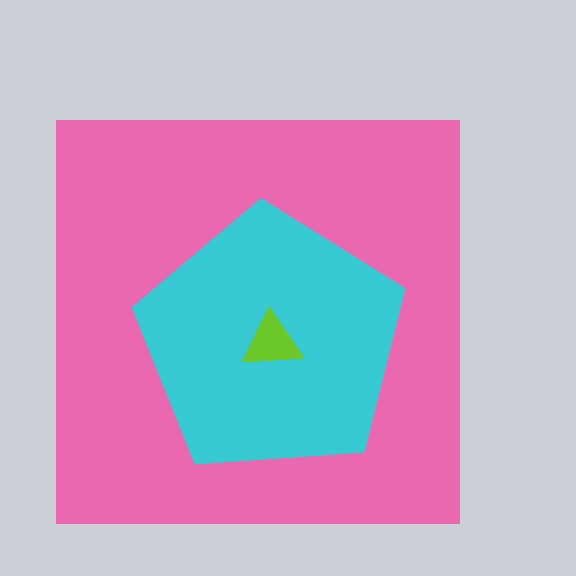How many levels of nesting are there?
3.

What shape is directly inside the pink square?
The cyan pentagon.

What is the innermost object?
The lime triangle.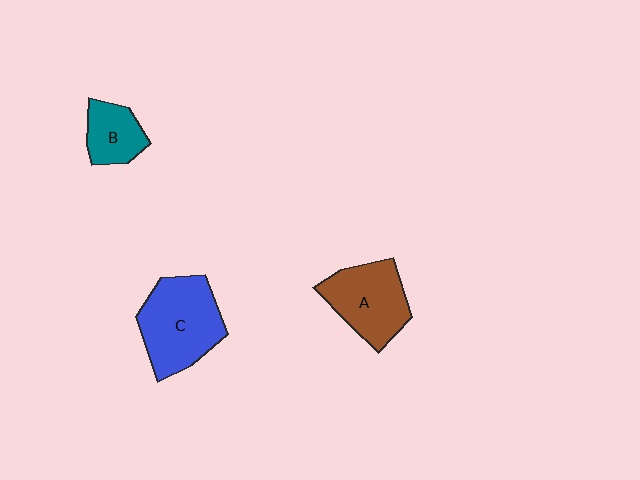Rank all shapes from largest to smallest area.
From largest to smallest: C (blue), A (brown), B (teal).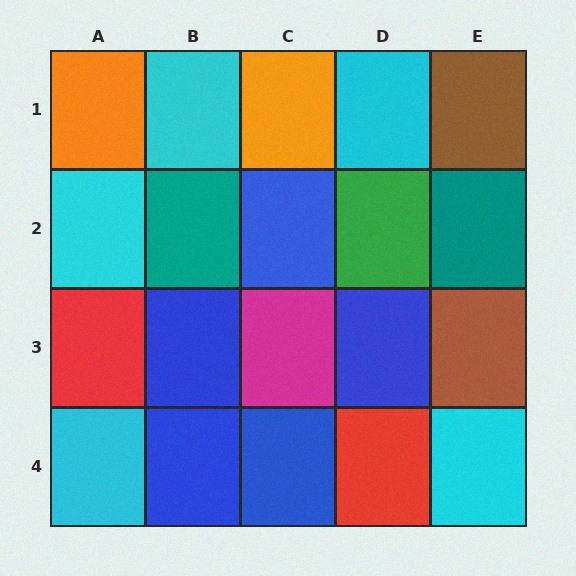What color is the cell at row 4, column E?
Cyan.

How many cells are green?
1 cell is green.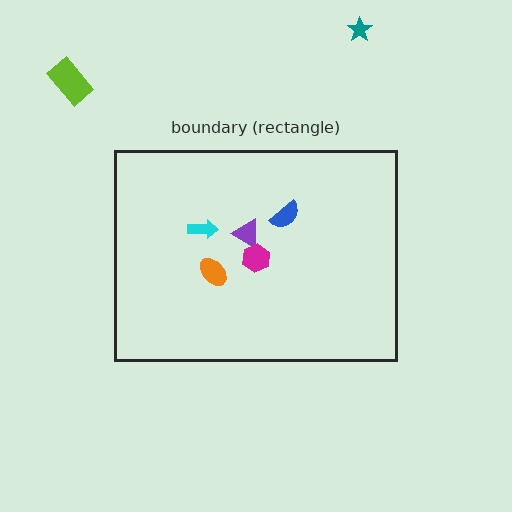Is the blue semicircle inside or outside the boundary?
Inside.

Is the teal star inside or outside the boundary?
Outside.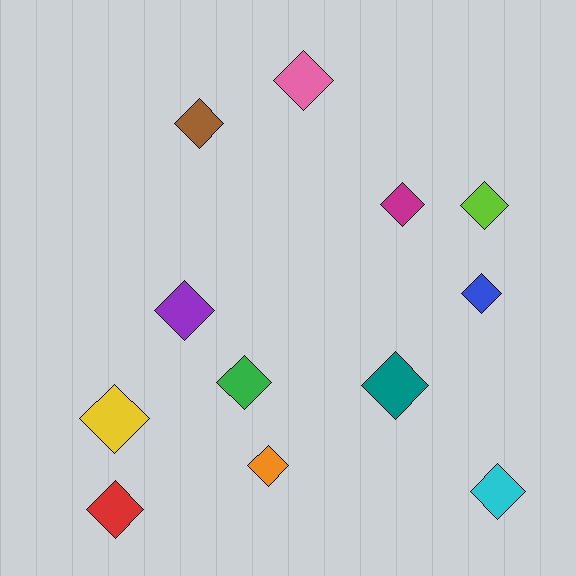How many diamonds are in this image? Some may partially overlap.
There are 12 diamonds.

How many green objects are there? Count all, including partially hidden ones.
There is 1 green object.